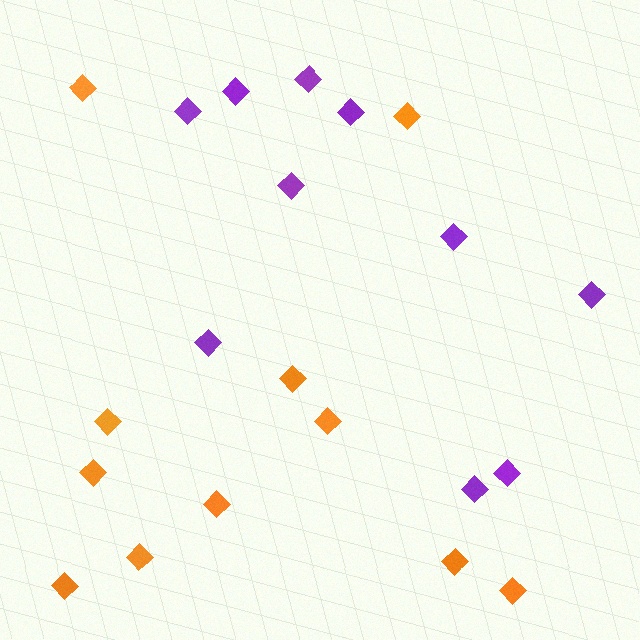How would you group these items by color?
There are 2 groups: one group of purple diamonds (10) and one group of orange diamonds (11).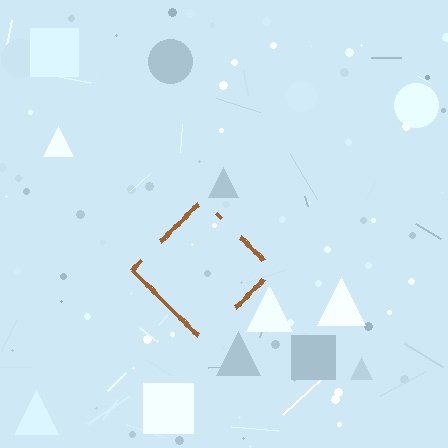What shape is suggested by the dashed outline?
The dashed outline suggests a diamond.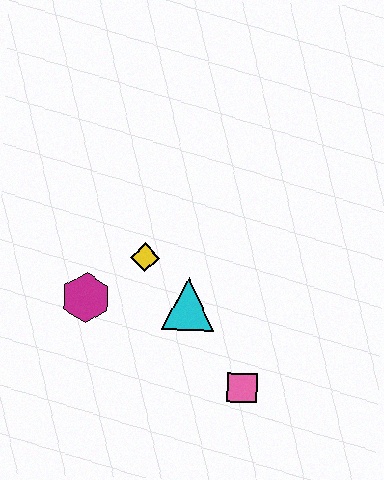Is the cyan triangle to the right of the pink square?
No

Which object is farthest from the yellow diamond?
The pink square is farthest from the yellow diamond.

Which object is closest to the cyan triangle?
The yellow diamond is closest to the cyan triangle.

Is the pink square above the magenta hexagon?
No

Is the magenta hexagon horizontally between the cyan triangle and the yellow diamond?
No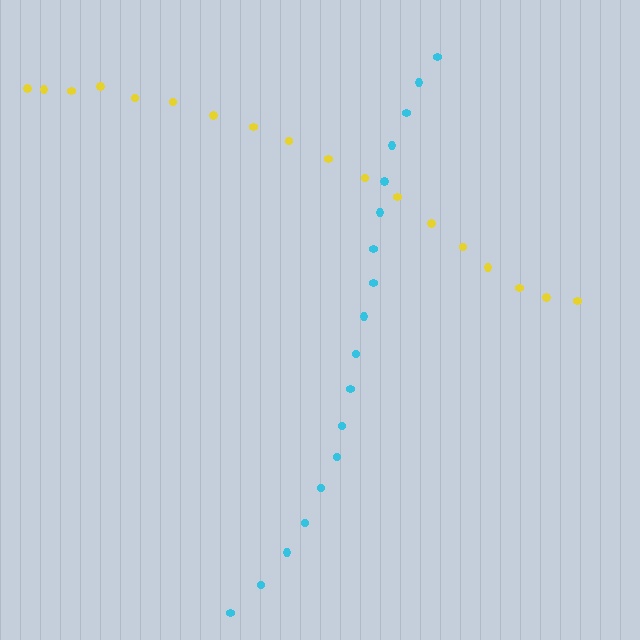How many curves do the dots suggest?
There are 2 distinct paths.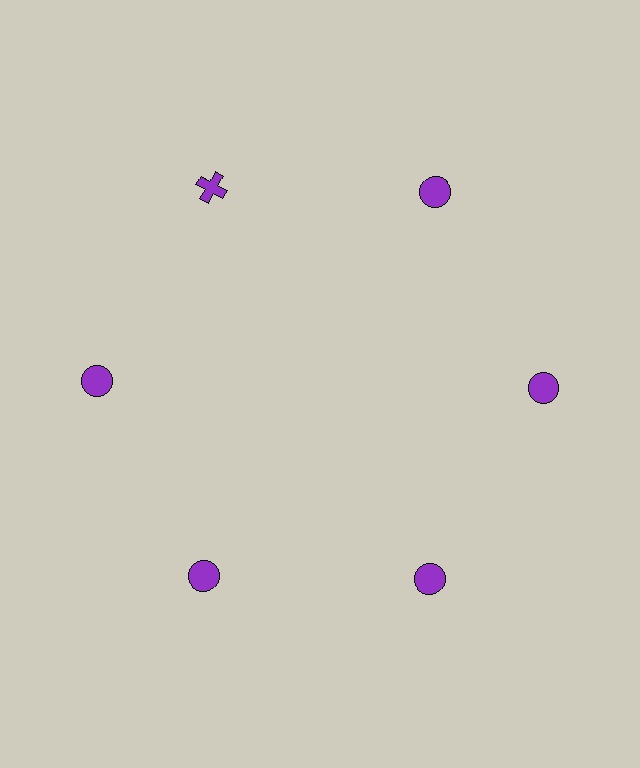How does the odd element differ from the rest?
It has a different shape: cross instead of circle.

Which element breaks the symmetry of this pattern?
The purple cross at roughly the 11 o'clock position breaks the symmetry. All other shapes are purple circles.